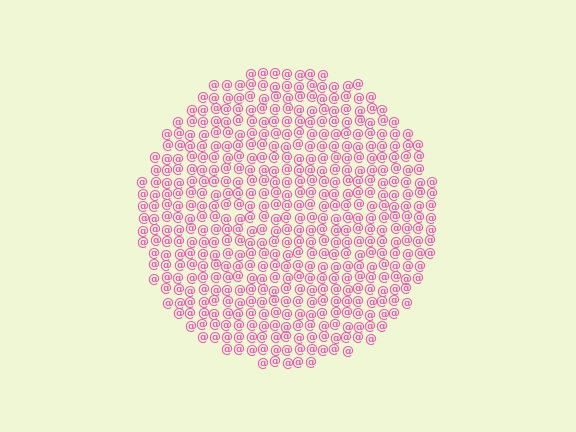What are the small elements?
The small elements are at signs.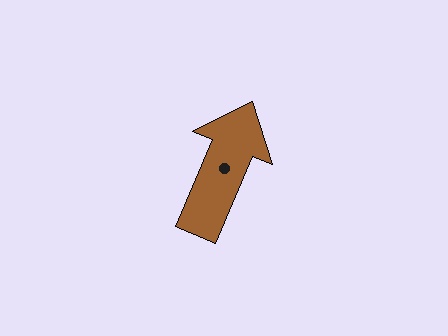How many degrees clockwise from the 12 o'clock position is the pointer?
Approximately 23 degrees.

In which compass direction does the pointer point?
Northeast.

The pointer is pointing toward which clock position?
Roughly 1 o'clock.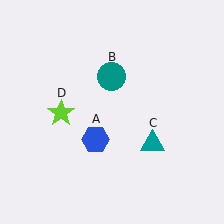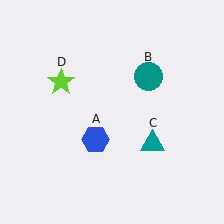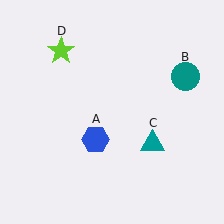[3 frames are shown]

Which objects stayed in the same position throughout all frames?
Blue hexagon (object A) and teal triangle (object C) remained stationary.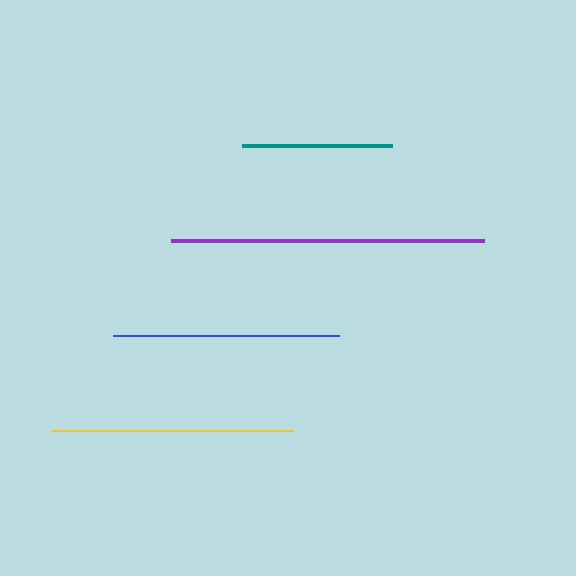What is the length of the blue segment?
The blue segment is approximately 227 pixels long.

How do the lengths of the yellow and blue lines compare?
The yellow and blue lines are approximately the same length.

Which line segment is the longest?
The purple line is the longest at approximately 313 pixels.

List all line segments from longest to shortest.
From longest to shortest: purple, yellow, blue, teal.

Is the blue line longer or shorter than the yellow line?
The yellow line is longer than the blue line.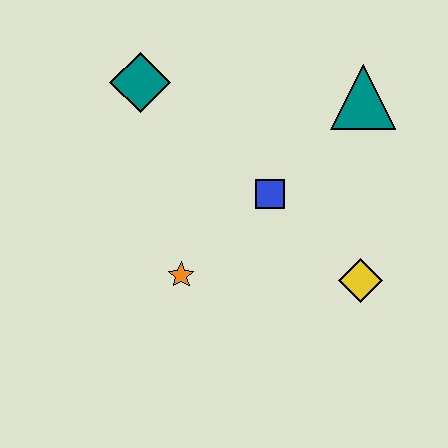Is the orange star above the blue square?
No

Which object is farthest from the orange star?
The teal triangle is farthest from the orange star.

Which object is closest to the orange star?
The blue square is closest to the orange star.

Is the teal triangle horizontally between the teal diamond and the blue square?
No